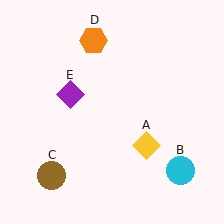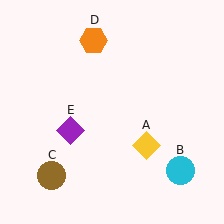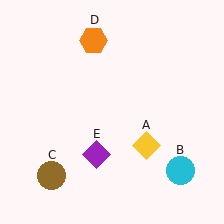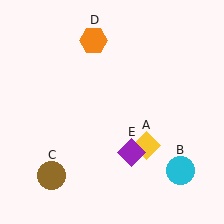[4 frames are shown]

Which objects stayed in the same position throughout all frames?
Yellow diamond (object A) and cyan circle (object B) and brown circle (object C) and orange hexagon (object D) remained stationary.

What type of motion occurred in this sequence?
The purple diamond (object E) rotated counterclockwise around the center of the scene.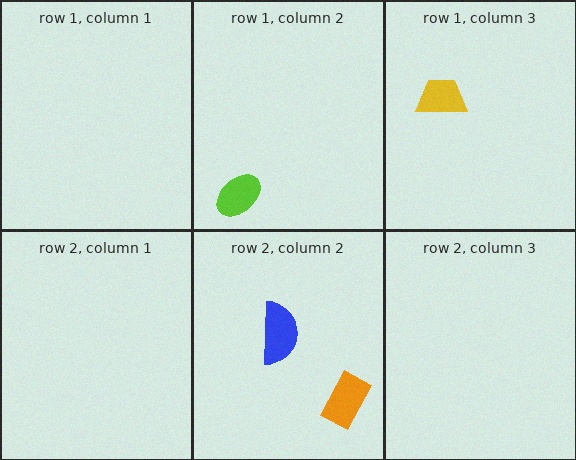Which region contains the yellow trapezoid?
The row 1, column 3 region.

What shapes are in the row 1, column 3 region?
The yellow trapezoid.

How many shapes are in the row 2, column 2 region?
2.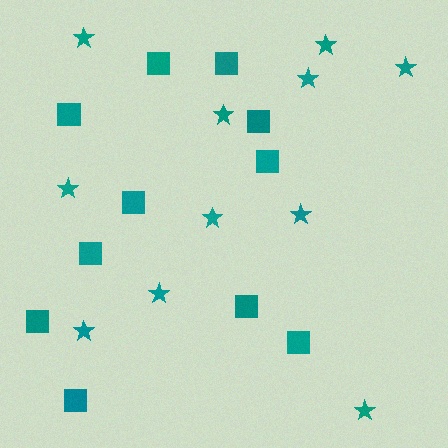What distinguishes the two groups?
There are 2 groups: one group of squares (11) and one group of stars (11).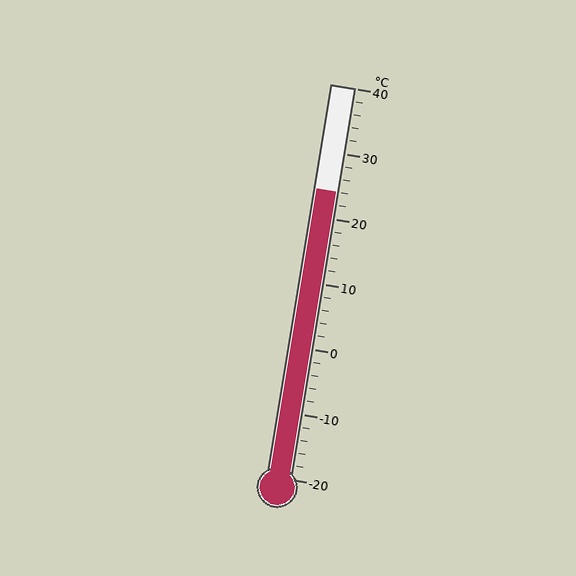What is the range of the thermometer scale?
The thermometer scale ranges from -20°C to 40°C.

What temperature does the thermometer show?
The thermometer shows approximately 24°C.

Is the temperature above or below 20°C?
The temperature is above 20°C.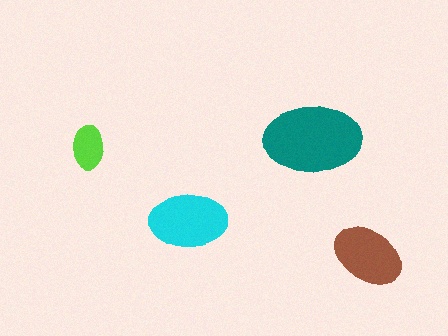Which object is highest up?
The teal ellipse is topmost.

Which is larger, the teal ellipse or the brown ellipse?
The teal one.